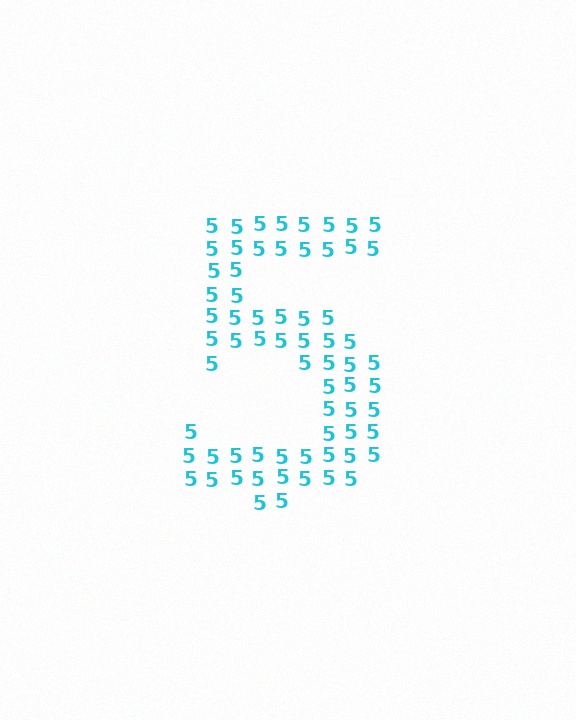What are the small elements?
The small elements are digit 5's.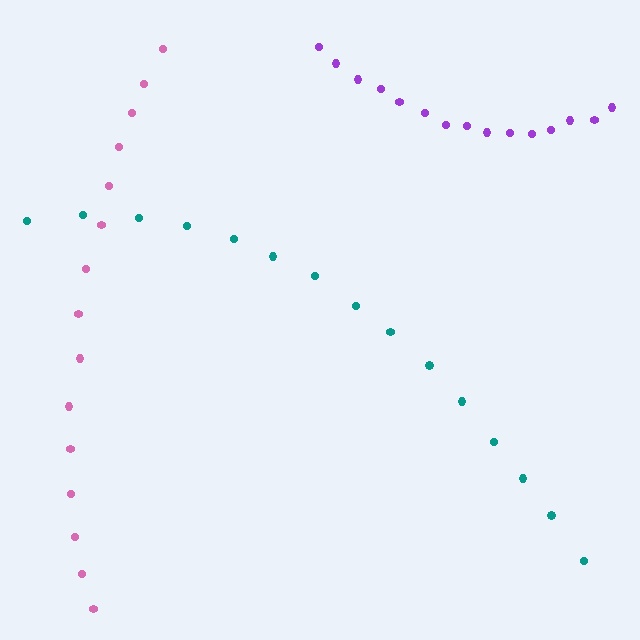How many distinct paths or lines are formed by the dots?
There are 3 distinct paths.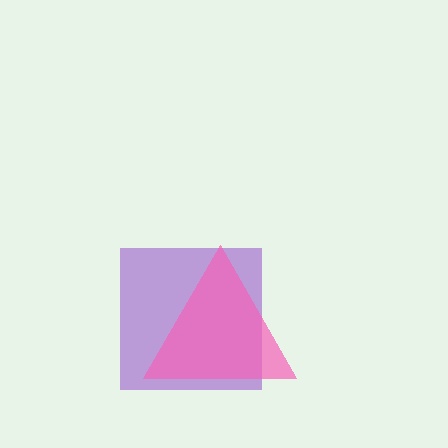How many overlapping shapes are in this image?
There are 2 overlapping shapes in the image.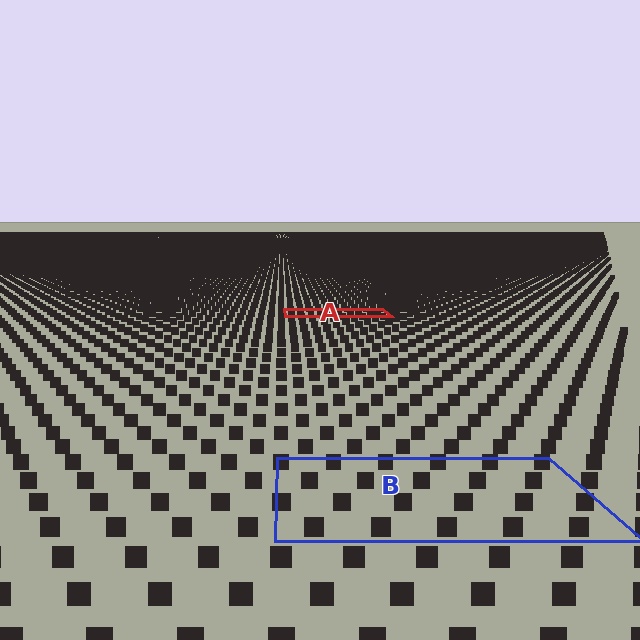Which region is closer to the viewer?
Region B is closer. The texture elements there are larger and more spread out.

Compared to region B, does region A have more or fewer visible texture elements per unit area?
Region A has more texture elements per unit area — they are packed more densely because it is farther away.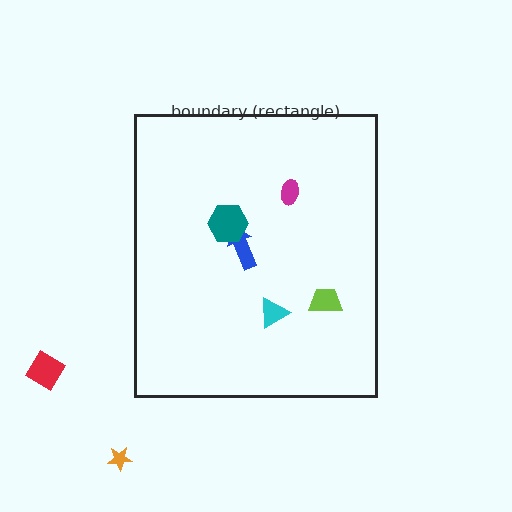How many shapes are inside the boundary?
5 inside, 2 outside.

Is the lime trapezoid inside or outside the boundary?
Inside.